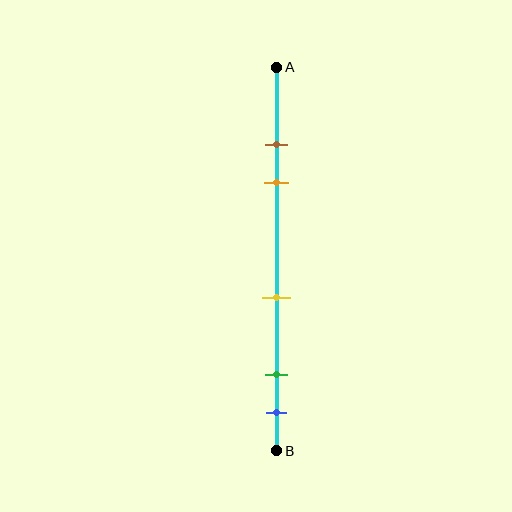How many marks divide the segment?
There are 5 marks dividing the segment.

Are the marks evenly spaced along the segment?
No, the marks are not evenly spaced.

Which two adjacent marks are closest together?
The brown and orange marks are the closest adjacent pair.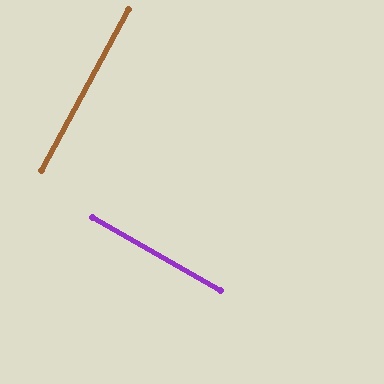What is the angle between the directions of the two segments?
Approximately 89 degrees.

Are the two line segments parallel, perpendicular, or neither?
Perpendicular — they meet at approximately 89°.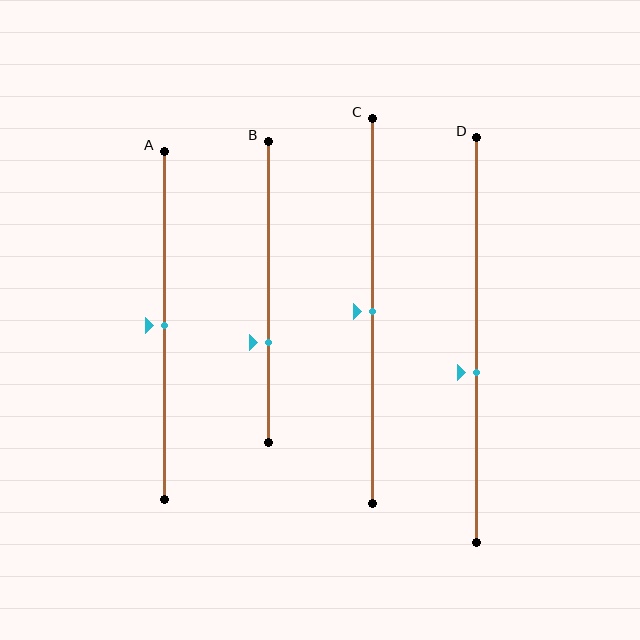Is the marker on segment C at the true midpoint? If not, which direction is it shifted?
Yes, the marker on segment C is at the true midpoint.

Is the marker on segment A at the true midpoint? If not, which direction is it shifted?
Yes, the marker on segment A is at the true midpoint.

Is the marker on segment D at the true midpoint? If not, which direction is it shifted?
No, the marker on segment D is shifted downward by about 8% of the segment length.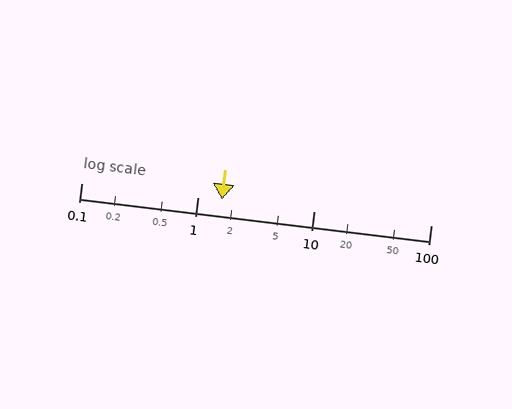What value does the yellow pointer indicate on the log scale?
The pointer indicates approximately 1.6.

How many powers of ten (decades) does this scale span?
The scale spans 3 decades, from 0.1 to 100.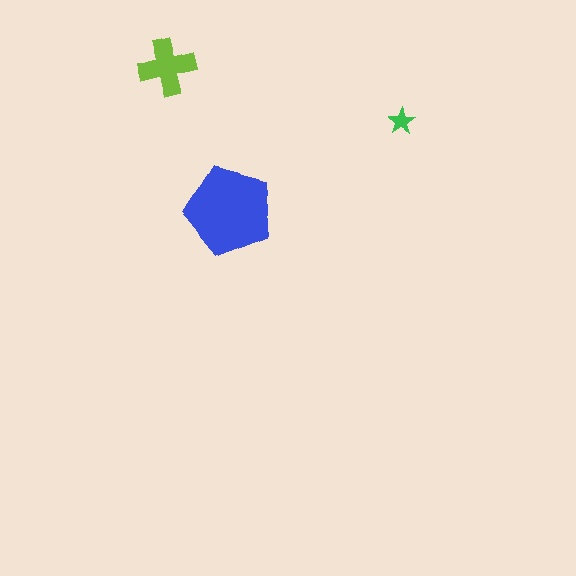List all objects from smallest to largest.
The green star, the lime cross, the blue pentagon.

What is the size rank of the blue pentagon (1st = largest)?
1st.